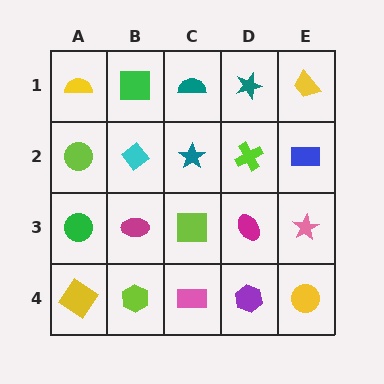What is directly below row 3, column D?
A purple hexagon.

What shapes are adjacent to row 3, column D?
A lime cross (row 2, column D), a purple hexagon (row 4, column D), a lime square (row 3, column C), a pink star (row 3, column E).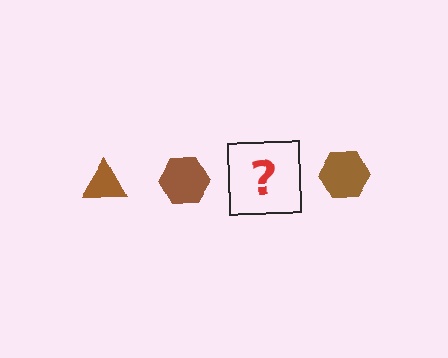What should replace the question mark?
The question mark should be replaced with a brown triangle.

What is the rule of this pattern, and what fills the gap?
The rule is that the pattern cycles through triangle, hexagon shapes in brown. The gap should be filled with a brown triangle.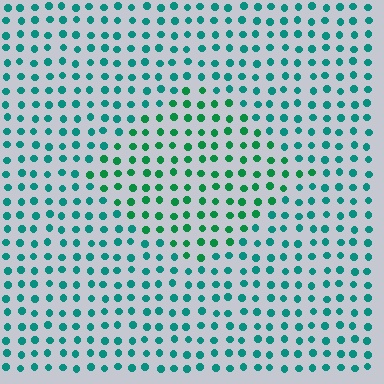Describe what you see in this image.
The image is filled with small teal elements in a uniform arrangement. A diamond-shaped region is visible where the elements are tinted to a slightly different hue, forming a subtle color boundary.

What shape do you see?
I see a diamond.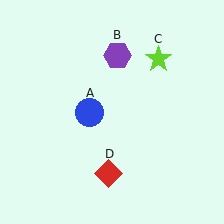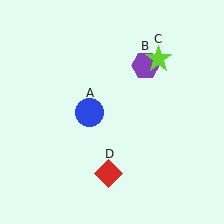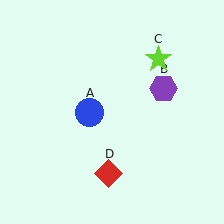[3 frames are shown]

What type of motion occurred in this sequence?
The purple hexagon (object B) rotated clockwise around the center of the scene.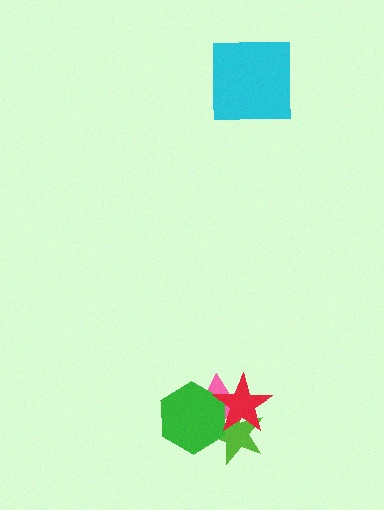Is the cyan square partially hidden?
No, no other shape covers it.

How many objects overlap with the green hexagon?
3 objects overlap with the green hexagon.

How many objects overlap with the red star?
3 objects overlap with the red star.